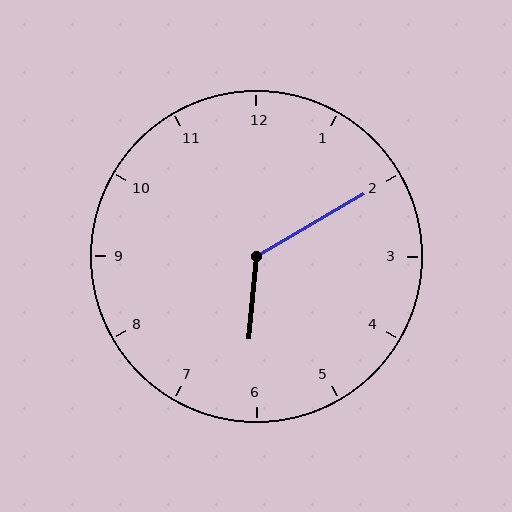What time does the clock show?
6:10.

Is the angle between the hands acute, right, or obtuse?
It is obtuse.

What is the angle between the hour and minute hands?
Approximately 125 degrees.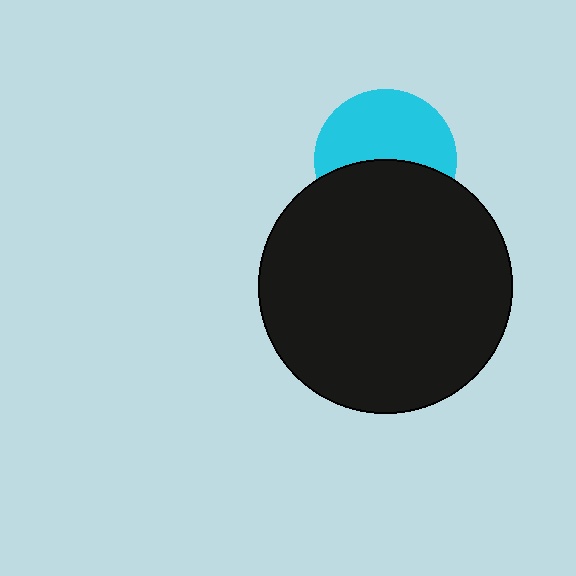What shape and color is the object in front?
The object in front is a black circle.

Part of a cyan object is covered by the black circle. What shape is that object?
It is a circle.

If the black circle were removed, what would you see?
You would see the complete cyan circle.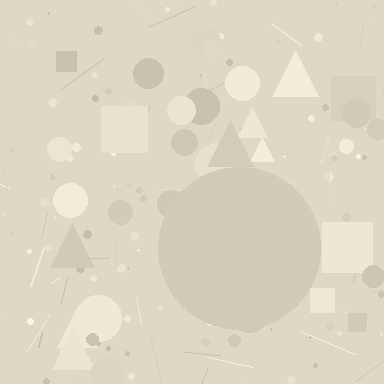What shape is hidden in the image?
A circle is hidden in the image.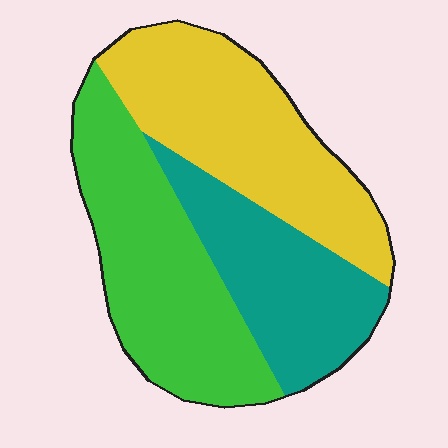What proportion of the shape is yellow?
Yellow takes up about three eighths (3/8) of the shape.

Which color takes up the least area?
Teal, at roughly 25%.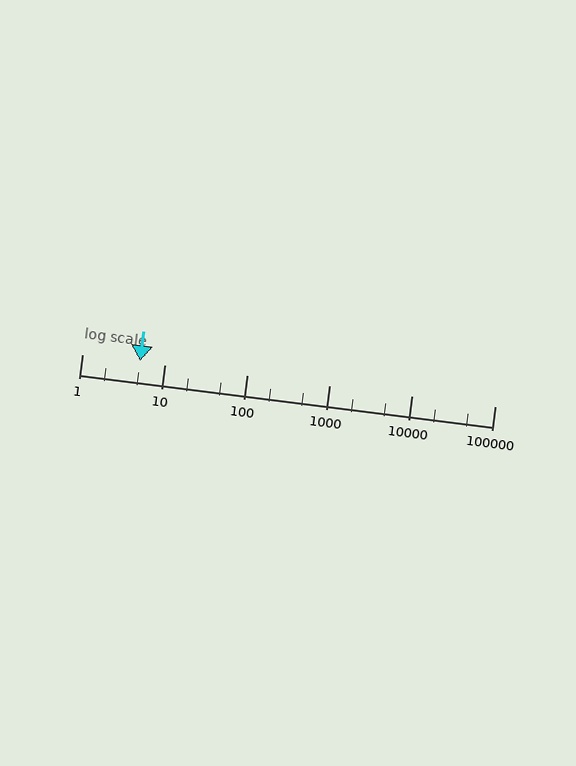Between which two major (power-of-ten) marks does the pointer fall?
The pointer is between 1 and 10.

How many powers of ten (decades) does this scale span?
The scale spans 5 decades, from 1 to 100000.